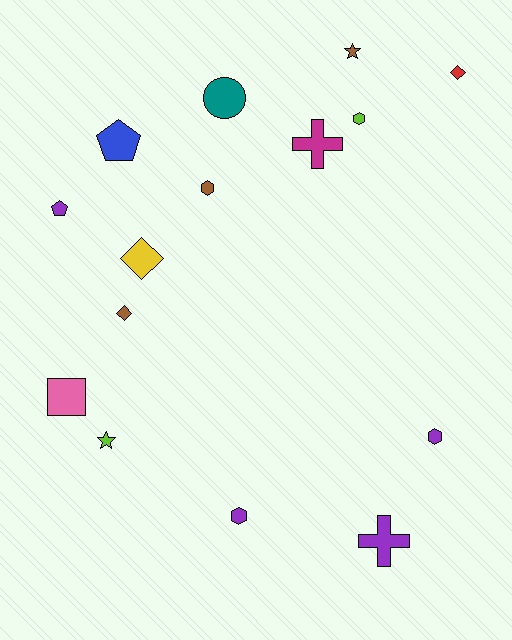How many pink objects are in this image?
There is 1 pink object.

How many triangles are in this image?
There are no triangles.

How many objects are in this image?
There are 15 objects.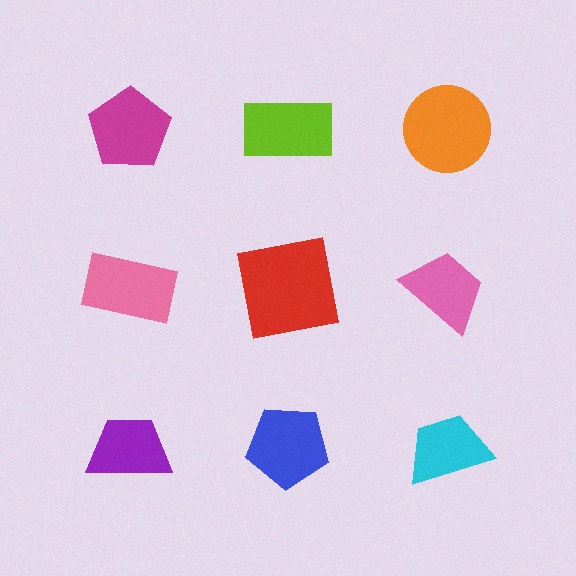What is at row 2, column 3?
A pink trapezoid.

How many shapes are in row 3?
3 shapes.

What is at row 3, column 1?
A purple trapezoid.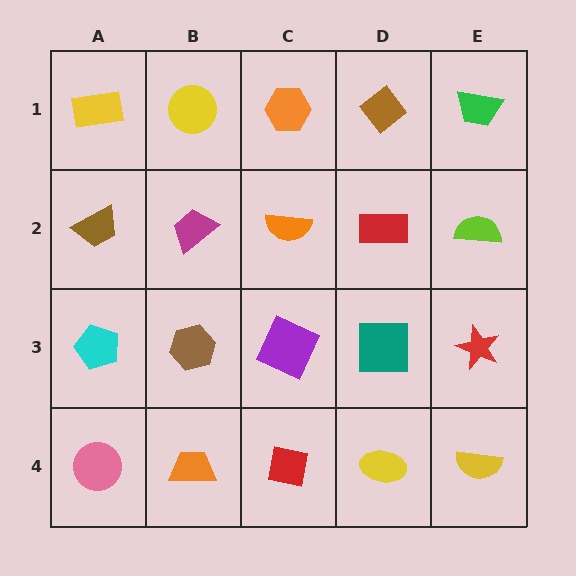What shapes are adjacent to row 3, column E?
A lime semicircle (row 2, column E), a yellow semicircle (row 4, column E), a teal square (row 3, column D).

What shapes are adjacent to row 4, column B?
A brown hexagon (row 3, column B), a pink circle (row 4, column A), a red square (row 4, column C).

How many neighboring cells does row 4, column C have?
3.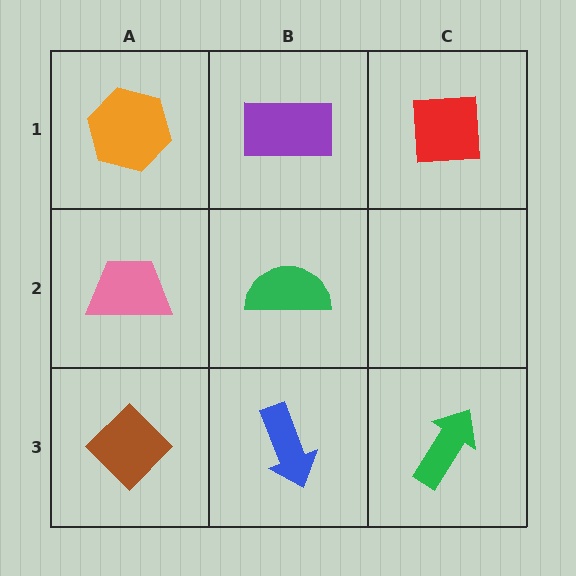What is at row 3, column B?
A blue arrow.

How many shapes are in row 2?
2 shapes.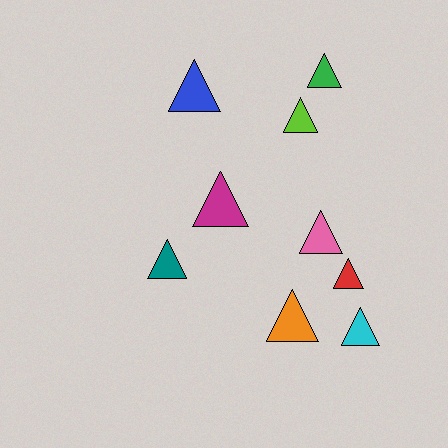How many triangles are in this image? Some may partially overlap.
There are 9 triangles.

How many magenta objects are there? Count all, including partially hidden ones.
There is 1 magenta object.